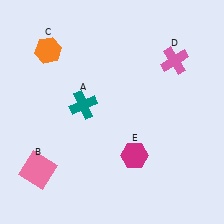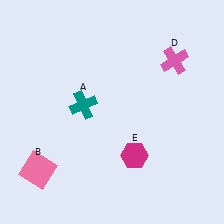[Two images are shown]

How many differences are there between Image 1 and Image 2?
There is 1 difference between the two images.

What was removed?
The orange hexagon (C) was removed in Image 2.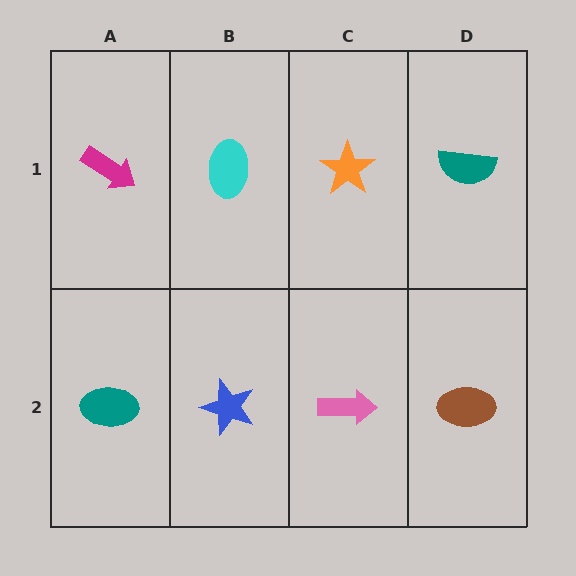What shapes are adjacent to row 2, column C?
An orange star (row 1, column C), a blue star (row 2, column B), a brown ellipse (row 2, column D).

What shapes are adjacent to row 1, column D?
A brown ellipse (row 2, column D), an orange star (row 1, column C).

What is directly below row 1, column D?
A brown ellipse.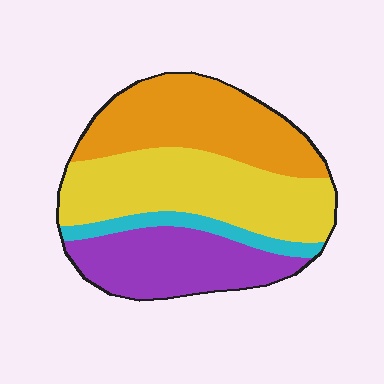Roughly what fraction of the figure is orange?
Orange covers 31% of the figure.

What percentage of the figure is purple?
Purple takes up about one quarter (1/4) of the figure.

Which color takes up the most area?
Yellow, at roughly 35%.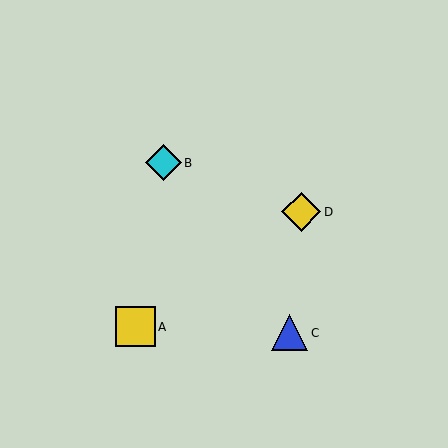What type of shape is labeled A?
Shape A is a yellow square.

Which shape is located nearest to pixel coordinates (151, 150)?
The cyan diamond (labeled B) at (163, 163) is nearest to that location.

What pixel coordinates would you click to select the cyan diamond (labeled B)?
Click at (163, 163) to select the cyan diamond B.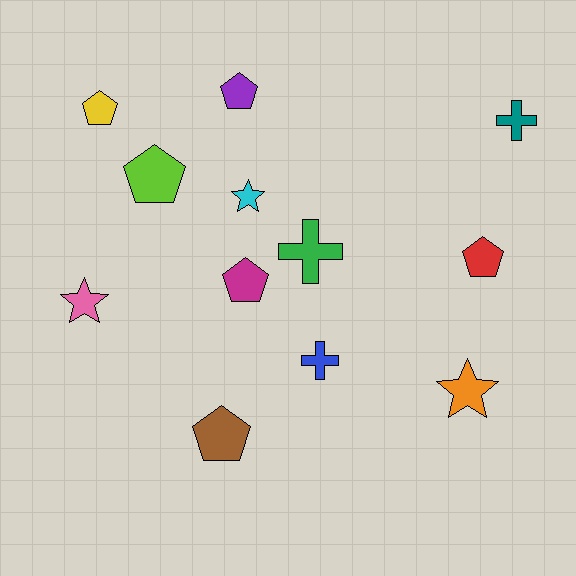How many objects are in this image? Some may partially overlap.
There are 12 objects.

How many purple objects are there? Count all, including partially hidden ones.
There is 1 purple object.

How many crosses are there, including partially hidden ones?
There are 3 crosses.